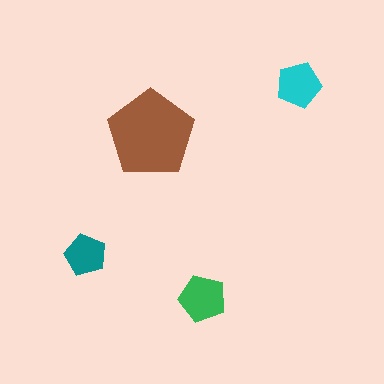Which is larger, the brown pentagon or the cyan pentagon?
The brown one.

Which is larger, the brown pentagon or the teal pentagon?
The brown one.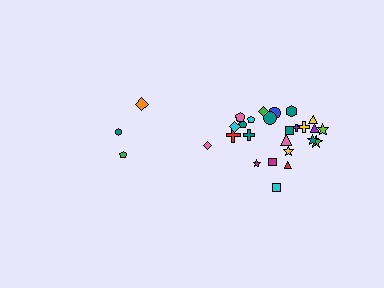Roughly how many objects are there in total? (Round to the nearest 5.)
Roughly 30 objects in total.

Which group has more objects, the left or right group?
The right group.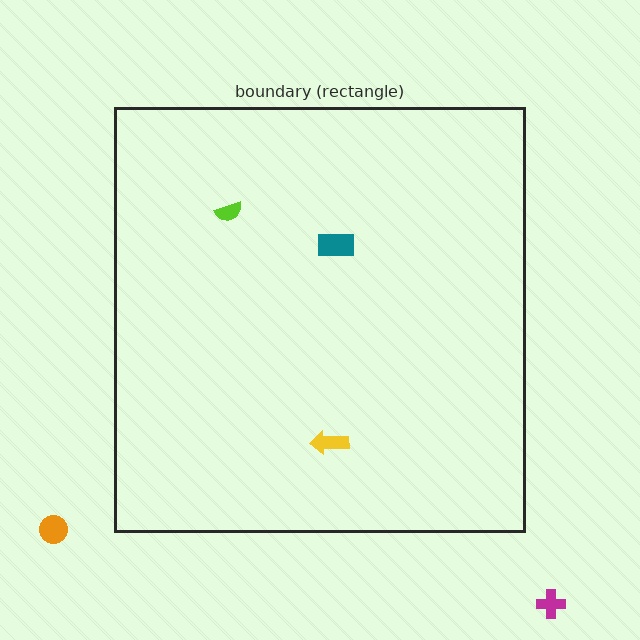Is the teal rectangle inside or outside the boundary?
Inside.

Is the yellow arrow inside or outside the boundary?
Inside.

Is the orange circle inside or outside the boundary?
Outside.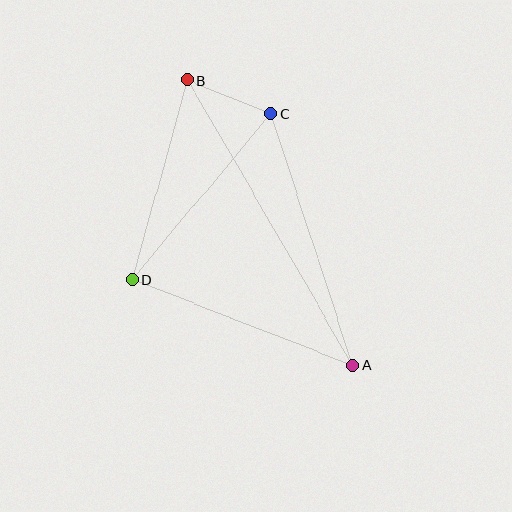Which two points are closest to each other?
Points B and C are closest to each other.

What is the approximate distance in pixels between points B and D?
The distance between B and D is approximately 207 pixels.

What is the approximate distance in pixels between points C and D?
The distance between C and D is approximately 216 pixels.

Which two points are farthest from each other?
Points A and B are farthest from each other.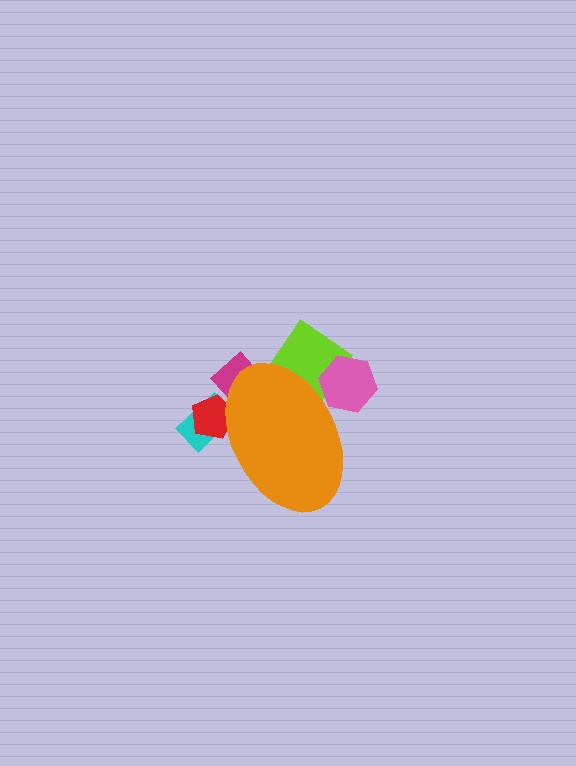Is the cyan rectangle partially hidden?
Yes, the cyan rectangle is partially hidden behind the orange ellipse.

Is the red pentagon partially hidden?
Yes, the red pentagon is partially hidden behind the orange ellipse.